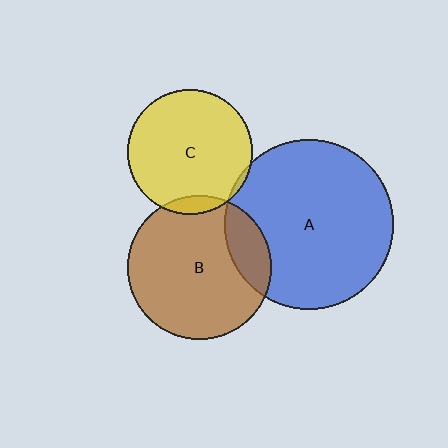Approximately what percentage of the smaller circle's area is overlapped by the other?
Approximately 5%.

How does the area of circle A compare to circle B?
Approximately 1.4 times.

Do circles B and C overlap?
Yes.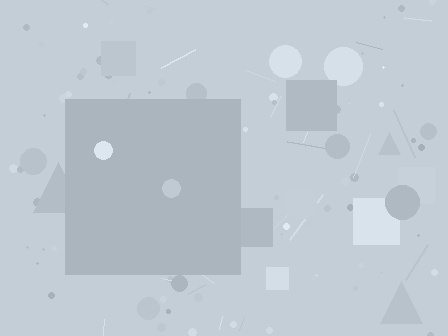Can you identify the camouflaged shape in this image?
The camouflaged shape is a square.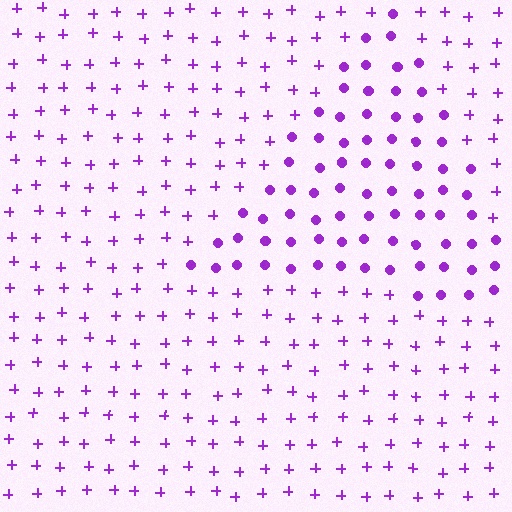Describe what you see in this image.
The image is filled with small purple elements arranged in a uniform grid. A triangle-shaped region contains circles, while the surrounding area contains plus signs. The boundary is defined purely by the change in element shape.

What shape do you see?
I see a triangle.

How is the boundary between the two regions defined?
The boundary is defined by a change in element shape: circles inside vs. plus signs outside. All elements share the same color and spacing.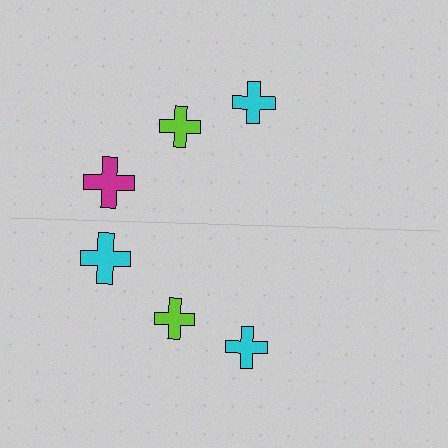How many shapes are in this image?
There are 6 shapes in this image.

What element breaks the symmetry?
The cyan cross on the bottom side breaks the symmetry — its mirror counterpart is magenta.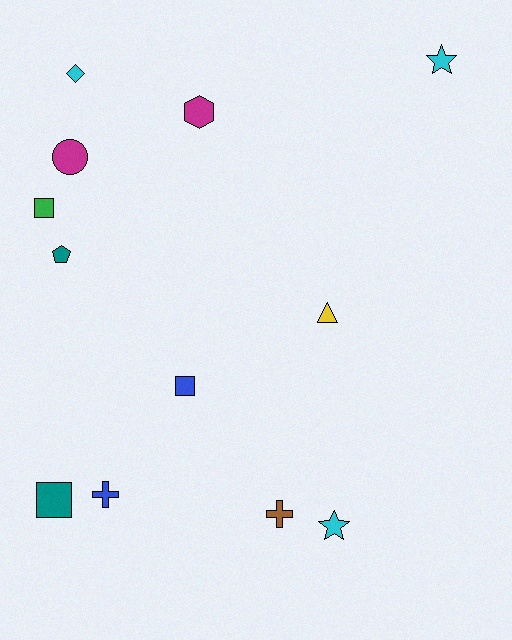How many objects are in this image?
There are 12 objects.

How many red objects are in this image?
There are no red objects.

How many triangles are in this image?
There is 1 triangle.